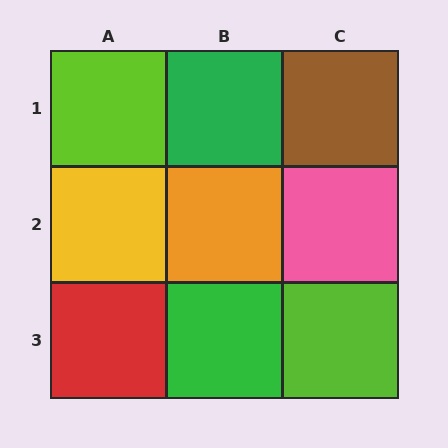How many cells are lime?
2 cells are lime.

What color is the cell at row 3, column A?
Red.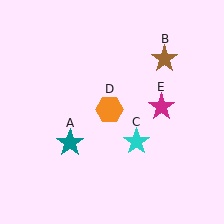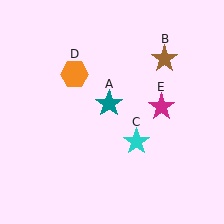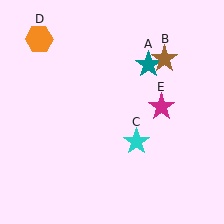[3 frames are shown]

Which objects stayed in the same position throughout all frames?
Brown star (object B) and cyan star (object C) and magenta star (object E) remained stationary.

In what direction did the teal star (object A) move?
The teal star (object A) moved up and to the right.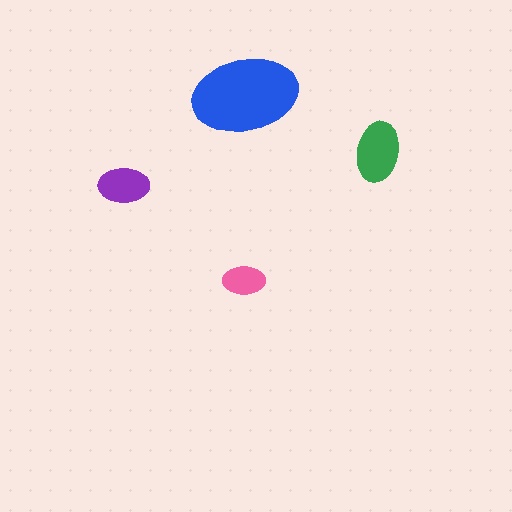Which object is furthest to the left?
The purple ellipse is leftmost.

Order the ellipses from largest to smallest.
the blue one, the green one, the purple one, the pink one.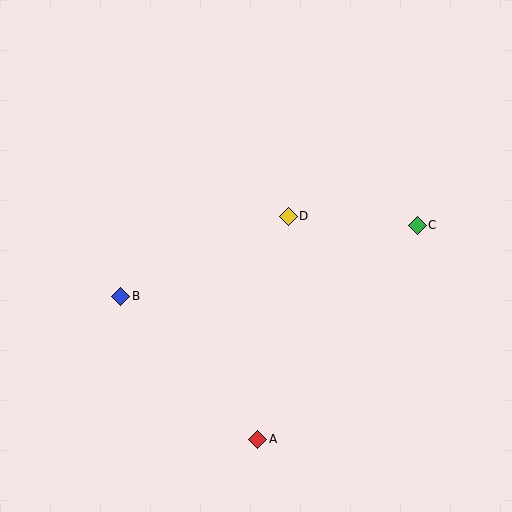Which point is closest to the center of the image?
Point D at (288, 216) is closest to the center.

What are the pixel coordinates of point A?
Point A is at (258, 439).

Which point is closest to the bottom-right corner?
Point A is closest to the bottom-right corner.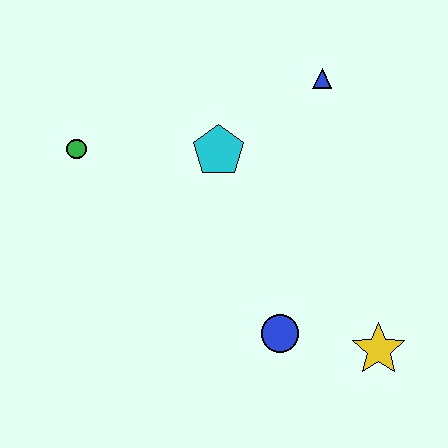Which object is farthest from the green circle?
The yellow star is farthest from the green circle.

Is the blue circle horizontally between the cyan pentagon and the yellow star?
Yes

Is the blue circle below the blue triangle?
Yes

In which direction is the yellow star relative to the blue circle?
The yellow star is to the right of the blue circle.